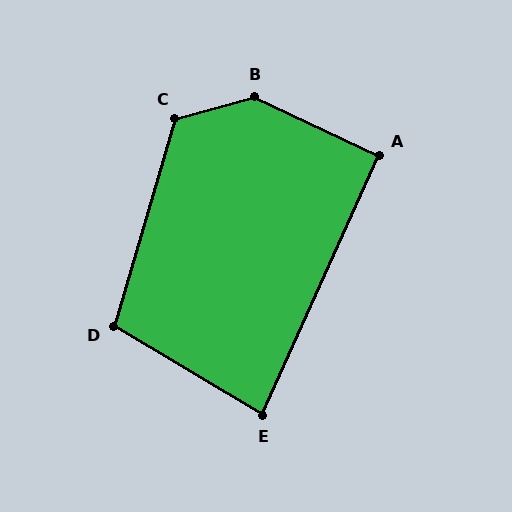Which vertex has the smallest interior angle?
E, at approximately 84 degrees.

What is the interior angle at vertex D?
Approximately 104 degrees (obtuse).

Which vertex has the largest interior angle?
B, at approximately 139 degrees.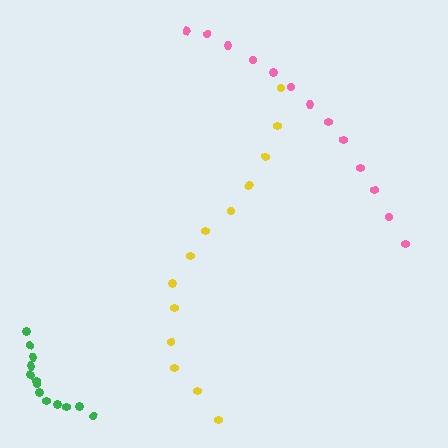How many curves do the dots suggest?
There are 3 distinct paths.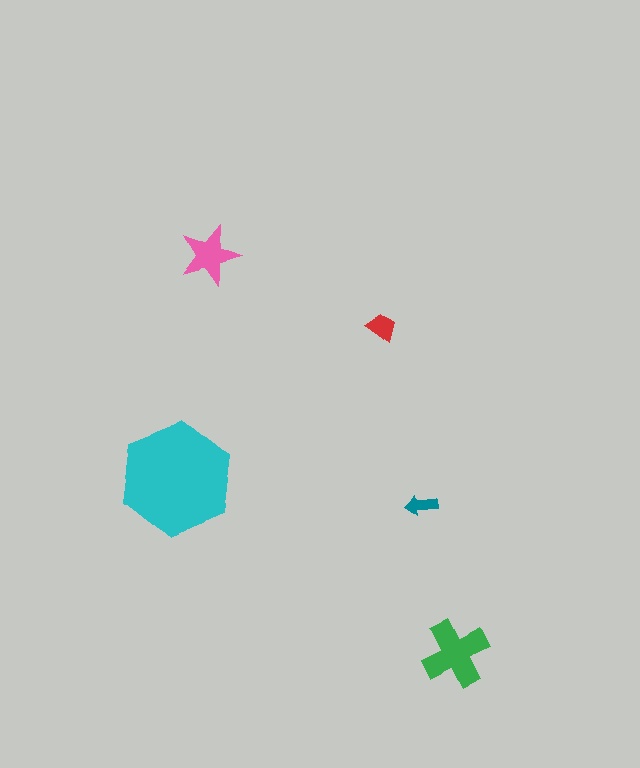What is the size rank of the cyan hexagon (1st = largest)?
1st.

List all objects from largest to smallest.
The cyan hexagon, the green cross, the pink star, the red trapezoid, the teal arrow.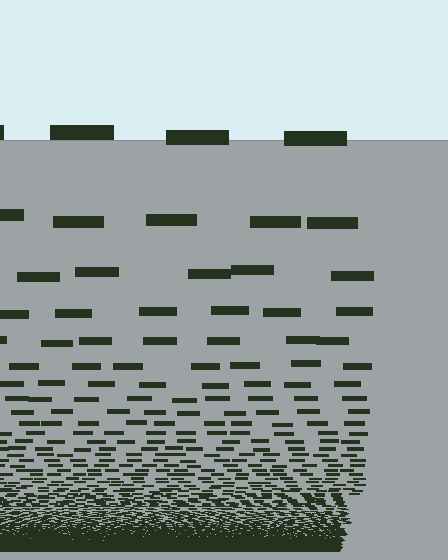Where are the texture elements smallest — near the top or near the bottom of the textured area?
Near the bottom.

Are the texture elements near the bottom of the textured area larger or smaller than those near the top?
Smaller. The gradient is inverted — elements near the bottom are smaller and denser.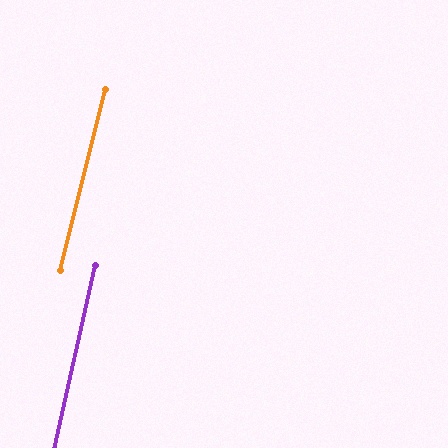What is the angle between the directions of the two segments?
Approximately 1 degree.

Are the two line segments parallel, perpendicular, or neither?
Parallel — their directions differ by only 1.3°.